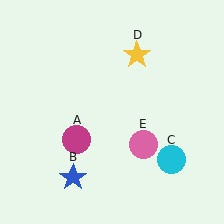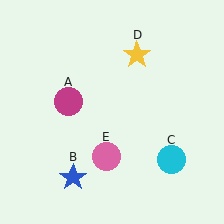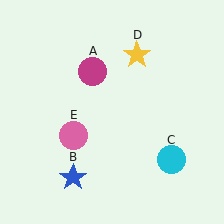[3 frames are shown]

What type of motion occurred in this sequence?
The magenta circle (object A), pink circle (object E) rotated clockwise around the center of the scene.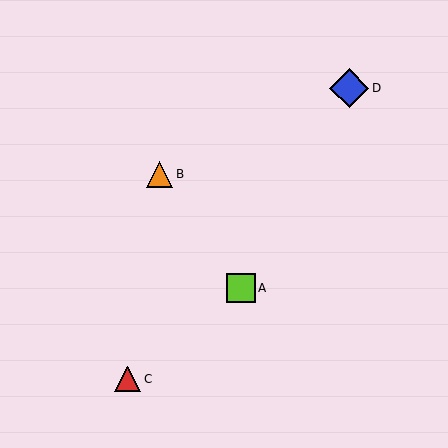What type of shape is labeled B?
Shape B is an orange triangle.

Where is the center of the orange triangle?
The center of the orange triangle is at (159, 174).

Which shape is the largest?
The blue diamond (labeled D) is the largest.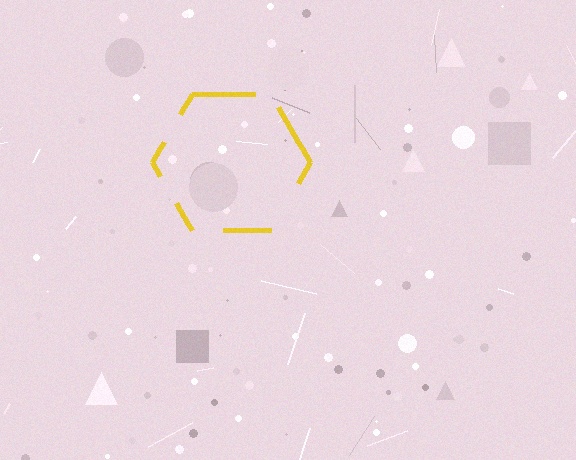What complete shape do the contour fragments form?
The contour fragments form a hexagon.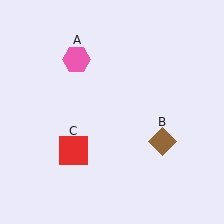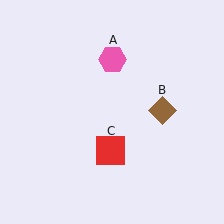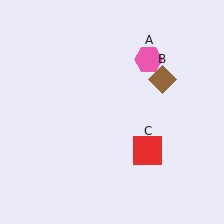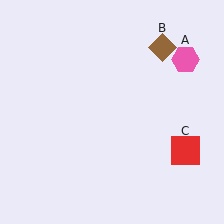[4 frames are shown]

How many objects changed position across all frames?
3 objects changed position: pink hexagon (object A), brown diamond (object B), red square (object C).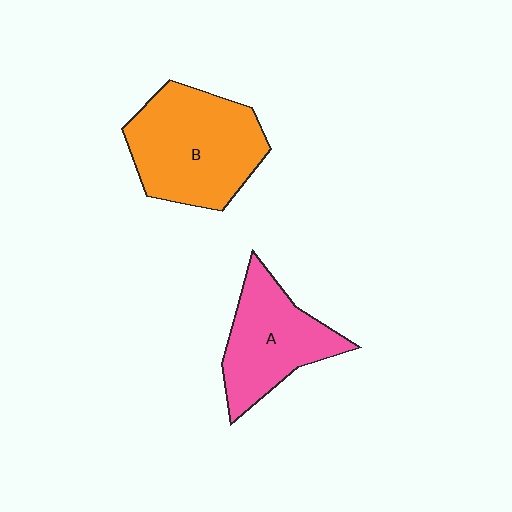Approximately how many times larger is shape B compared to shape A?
Approximately 1.3 times.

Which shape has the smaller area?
Shape A (pink).